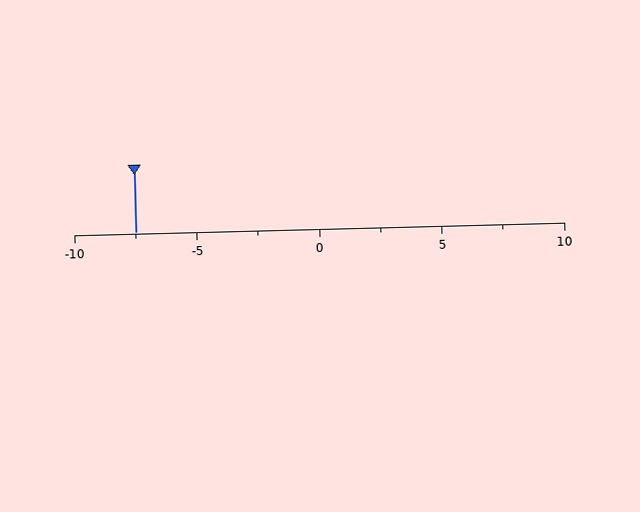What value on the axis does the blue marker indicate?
The marker indicates approximately -7.5.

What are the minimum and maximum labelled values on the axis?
The axis runs from -10 to 10.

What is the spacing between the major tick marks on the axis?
The major ticks are spaced 5 apart.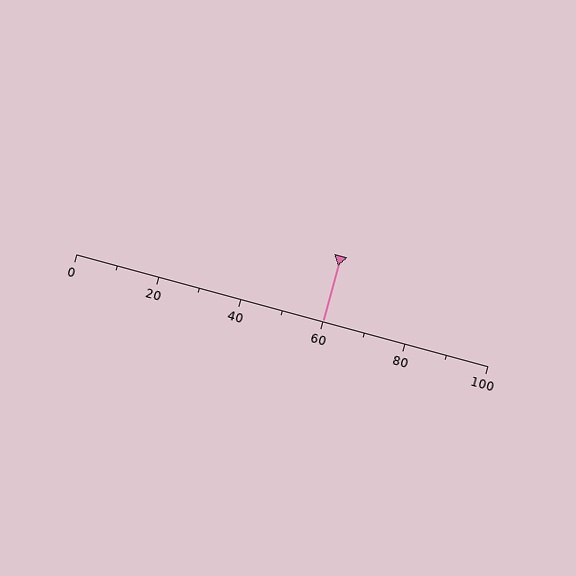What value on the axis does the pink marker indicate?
The marker indicates approximately 60.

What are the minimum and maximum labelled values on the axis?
The axis runs from 0 to 100.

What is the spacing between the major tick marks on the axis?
The major ticks are spaced 20 apart.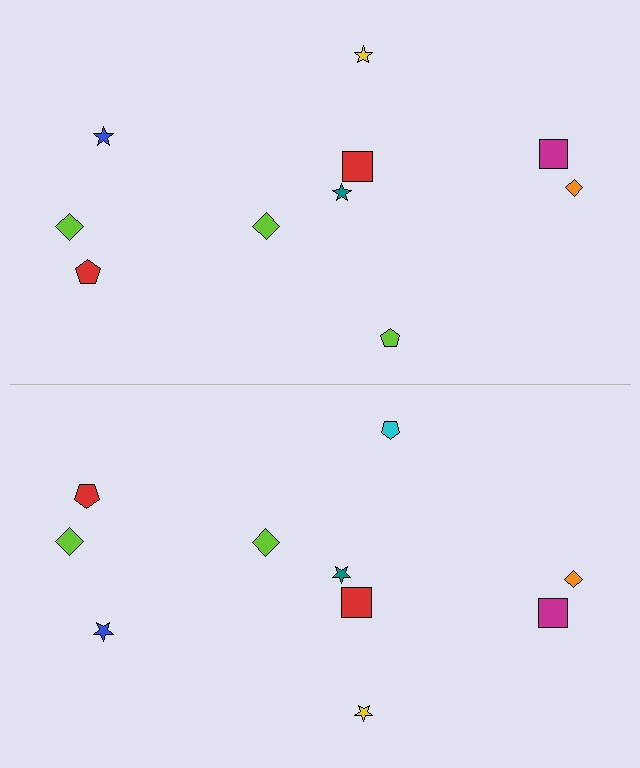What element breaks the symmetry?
The cyan pentagon on the bottom side breaks the symmetry — its mirror counterpart is lime.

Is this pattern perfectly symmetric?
No, the pattern is not perfectly symmetric. The cyan pentagon on the bottom side breaks the symmetry — its mirror counterpart is lime.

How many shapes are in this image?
There are 20 shapes in this image.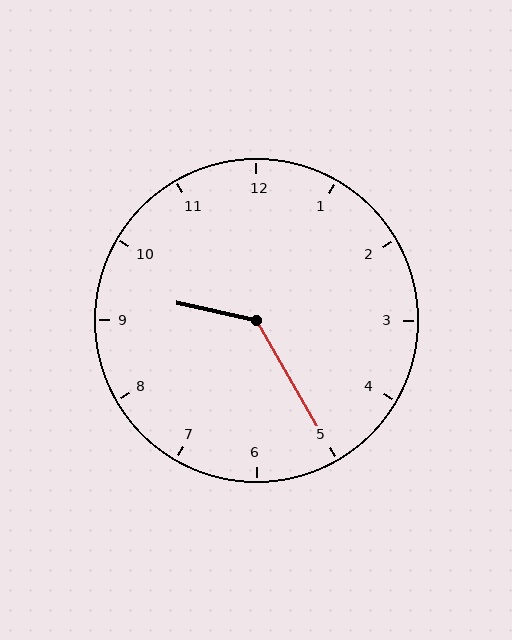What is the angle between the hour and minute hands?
Approximately 132 degrees.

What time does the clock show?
9:25.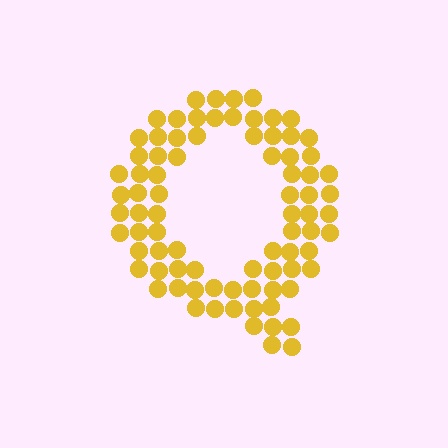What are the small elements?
The small elements are circles.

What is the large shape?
The large shape is the letter Q.